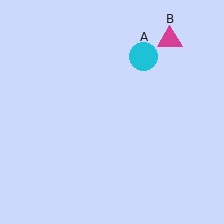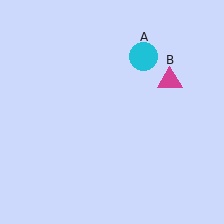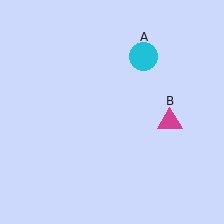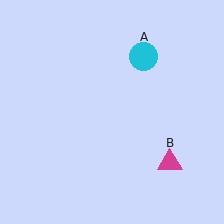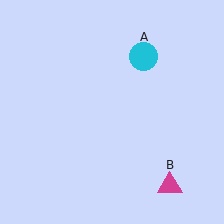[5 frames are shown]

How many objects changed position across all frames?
1 object changed position: magenta triangle (object B).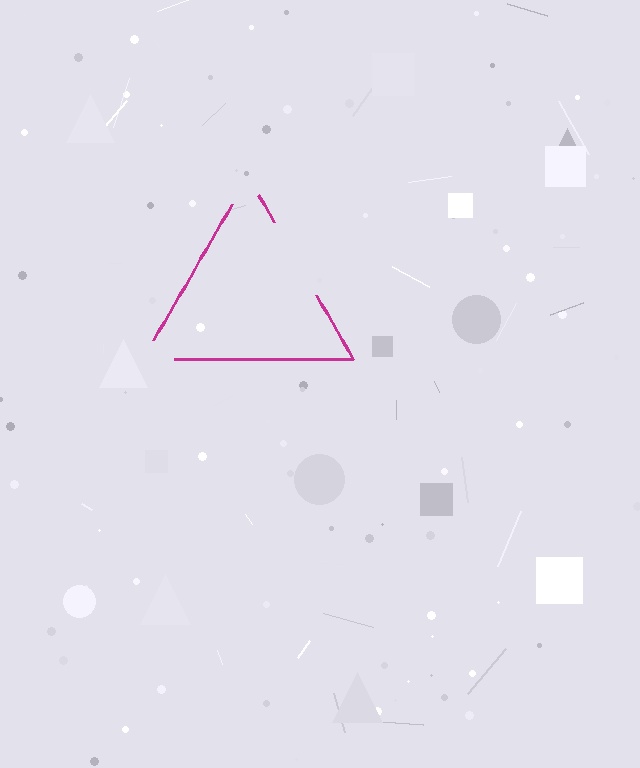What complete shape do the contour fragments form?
The contour fragments form a triangle.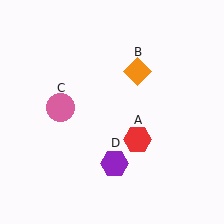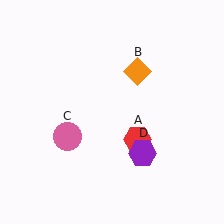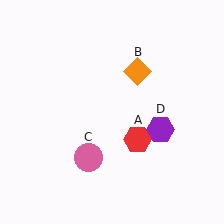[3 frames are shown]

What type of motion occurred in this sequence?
The pink circle (object C), purple hexagon (object D) rotated counterclockwise around the center of the scene.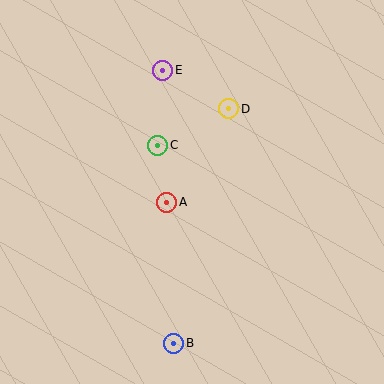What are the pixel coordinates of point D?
Point D is at (229, 109).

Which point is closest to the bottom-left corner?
Point B is closest to the bottom-left corner.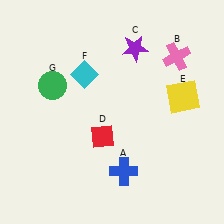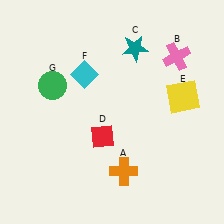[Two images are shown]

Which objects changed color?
A changed from blue to orange. C changed from purple to teal.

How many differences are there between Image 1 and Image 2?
There are 2 differences between the two images.